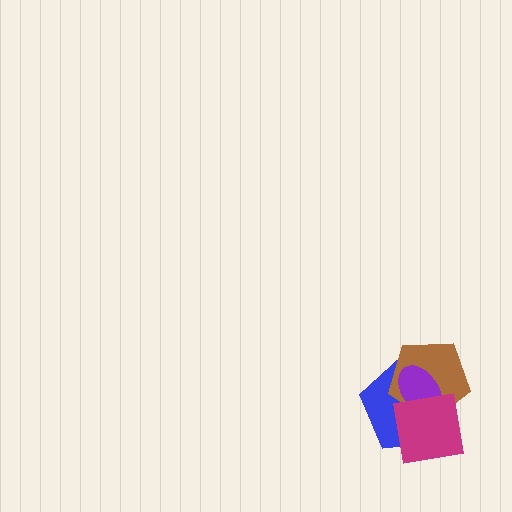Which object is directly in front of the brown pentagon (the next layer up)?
The purple ellipse is directly in front of the brown pentagon.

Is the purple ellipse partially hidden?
Yes, it is partially covered by another shape.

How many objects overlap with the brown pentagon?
3 objects overlap with the brown pentagon.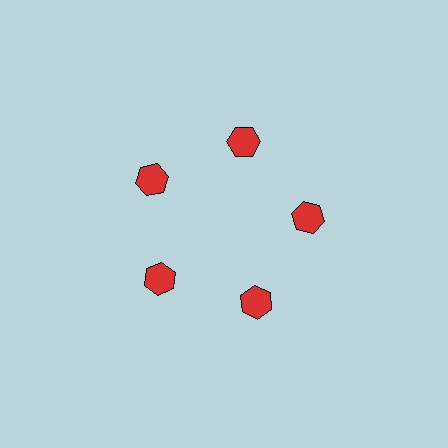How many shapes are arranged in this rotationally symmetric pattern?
There are 5 shapes, arranged in 5 groups of 1.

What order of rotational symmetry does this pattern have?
This pattern has 5-fold rotational symmetry.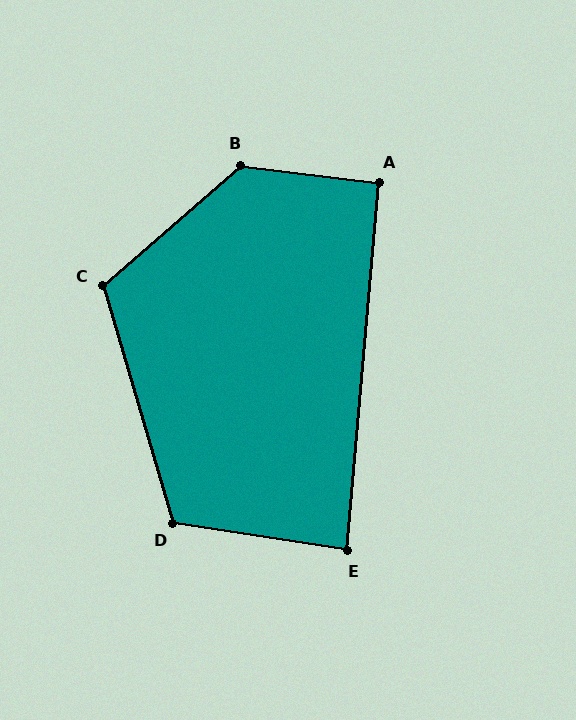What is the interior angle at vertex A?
Approximately 92 degrees (approximately right).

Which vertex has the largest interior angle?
B, at approximately 132 degrees.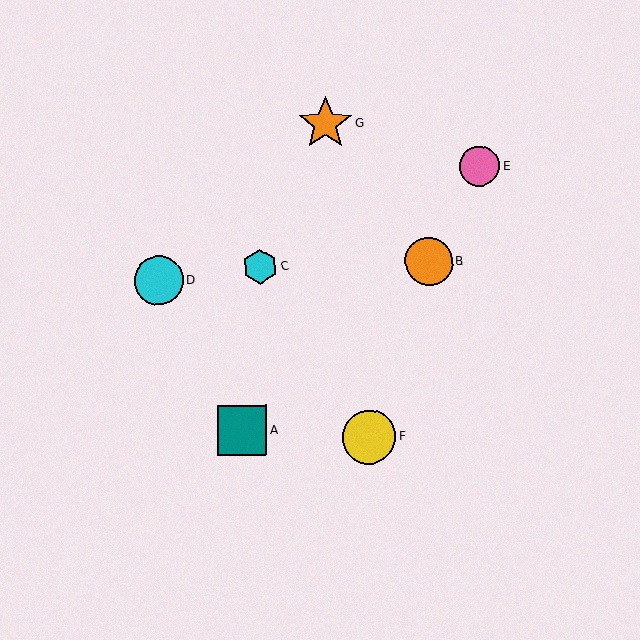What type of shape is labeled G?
Shape G is an orange star.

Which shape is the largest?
The orange star (labeled G) is the largest.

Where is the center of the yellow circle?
The center of the yellow circle is at (369, 437).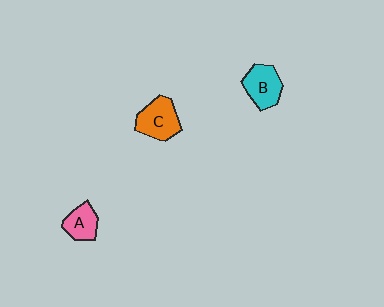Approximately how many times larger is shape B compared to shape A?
Approximately 1.3 times.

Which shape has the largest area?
Shape C (orange).